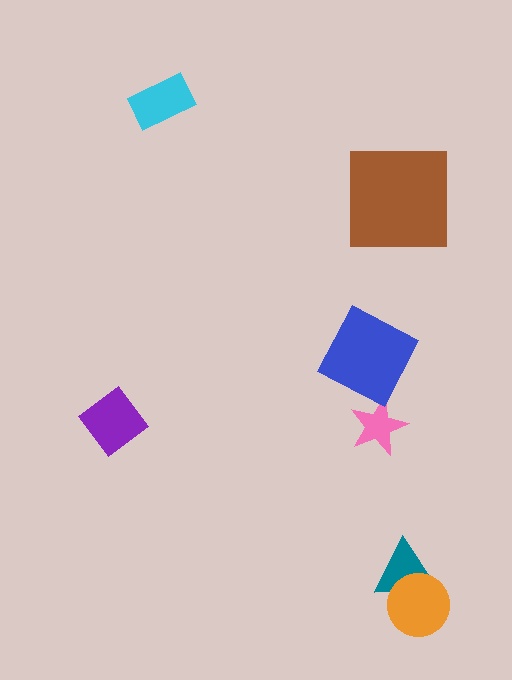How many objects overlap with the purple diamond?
0 objects overlap with the purple diamond.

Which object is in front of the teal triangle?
The orange circle is in front of the teal triangle.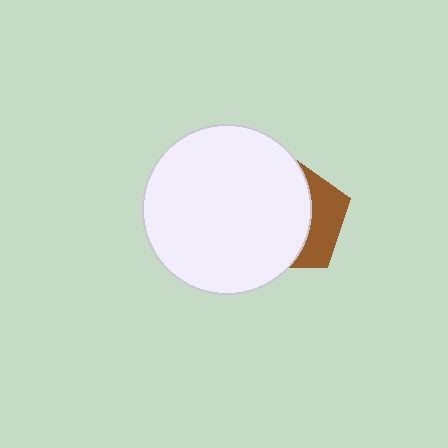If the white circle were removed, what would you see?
You would see the complete brown pentagon.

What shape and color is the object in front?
The object in front is a white circle.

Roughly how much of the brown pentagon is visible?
A small part of it is visible (roughly 33%).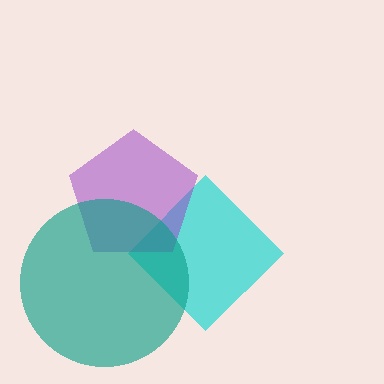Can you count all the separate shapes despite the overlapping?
Yes, there are 3 separate shapes.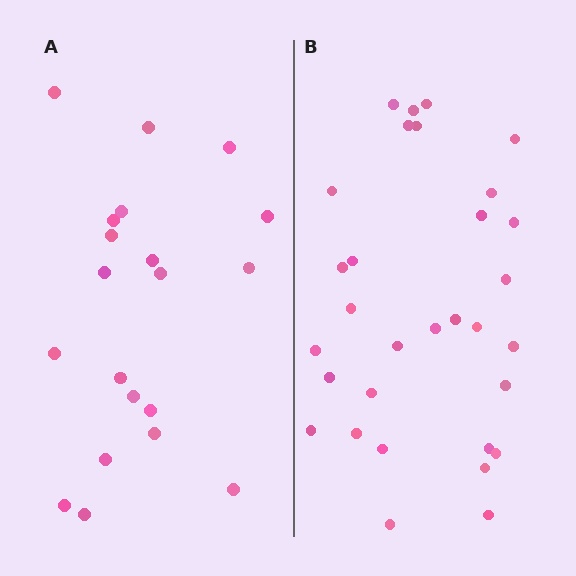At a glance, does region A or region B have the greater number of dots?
Region B (the right region) has more dots.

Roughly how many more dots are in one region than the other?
Region B has roughly 12 or so more dots than region A.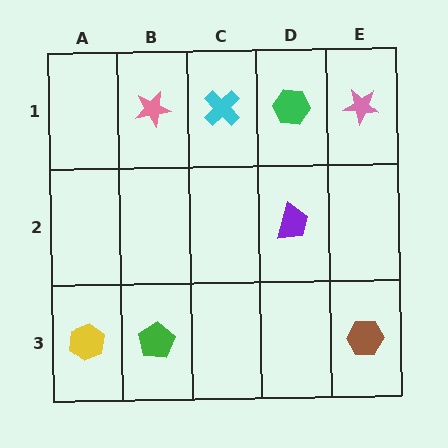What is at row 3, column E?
A brown hexagon.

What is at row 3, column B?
A green pentagon.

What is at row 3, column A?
A yellow hexagon.